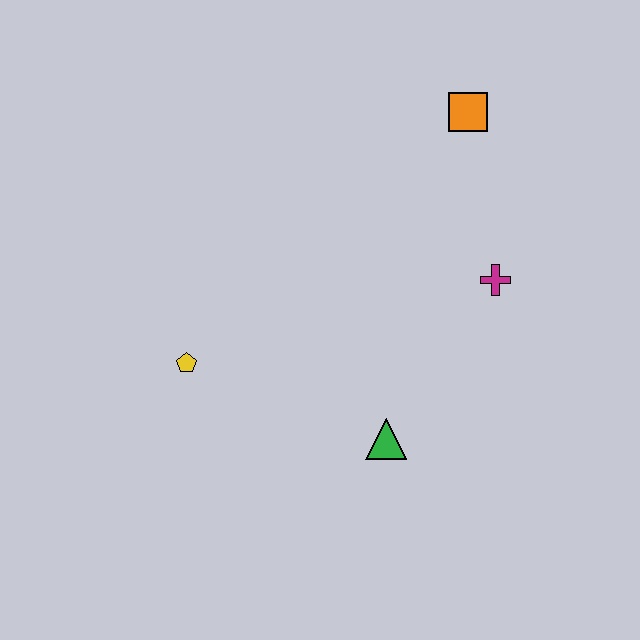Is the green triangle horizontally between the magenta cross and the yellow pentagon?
Yes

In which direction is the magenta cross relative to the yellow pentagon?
The magenta cross is to the right of the yellow pentagon.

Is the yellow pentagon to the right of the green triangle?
No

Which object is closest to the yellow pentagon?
The green triangle is closest to the yellow pentagon.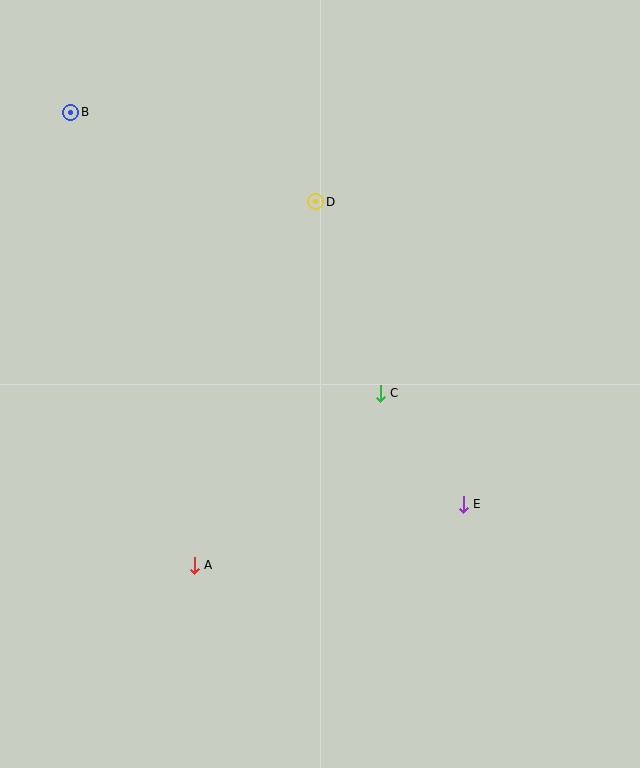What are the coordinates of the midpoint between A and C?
The midpoint between A and C is at (287, 479).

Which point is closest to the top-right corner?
Point D is closest to the top-right corner.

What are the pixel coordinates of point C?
Point C is at (380, 393).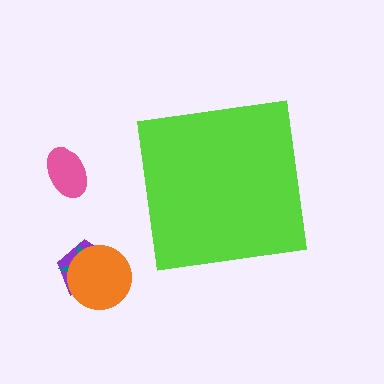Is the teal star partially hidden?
No, the teal star is fully visible.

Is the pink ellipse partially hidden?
No, the pink ellipse is fully visible.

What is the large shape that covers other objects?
A lime square.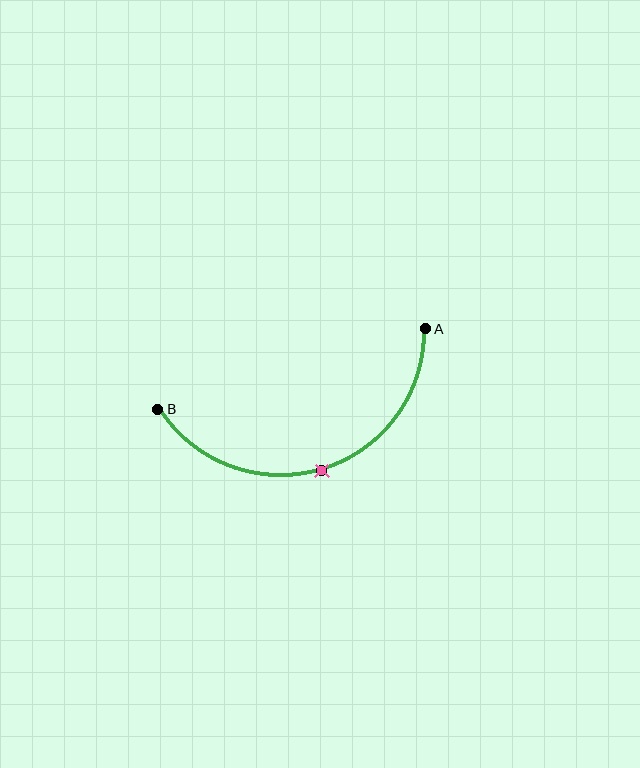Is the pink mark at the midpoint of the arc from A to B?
Yes. The pink mark lies on the arc at equal arc-length from both A and B — it is the arc midpoint.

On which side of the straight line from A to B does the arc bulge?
The arc bulges below the straight line connecting A and B.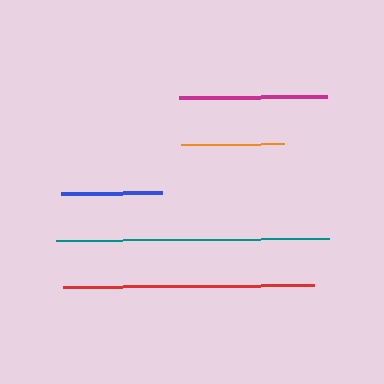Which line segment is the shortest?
The blue line is the shortest at approximately 101 pixels.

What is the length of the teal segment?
The teal segment is approximately 273 pixels long.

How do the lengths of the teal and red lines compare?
The teal and red lines are approximately the same length.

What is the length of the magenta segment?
The magenta segment is approximately 149 pixels long.